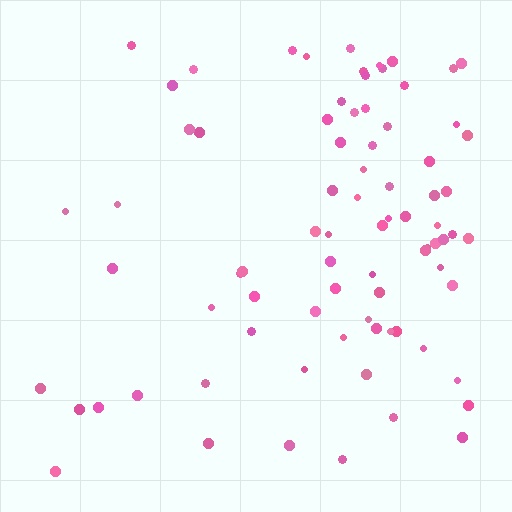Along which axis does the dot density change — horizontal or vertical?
Horizontal.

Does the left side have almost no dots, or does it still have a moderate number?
Still a moderate number, just noticeably fewer than the right.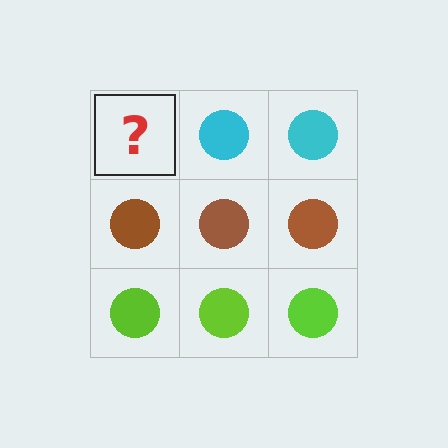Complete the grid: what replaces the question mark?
The question mark should be replaced with a cyan circle.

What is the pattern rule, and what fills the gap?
The rule is that each row has a consistent color. The gap should be filled with a cyan circle.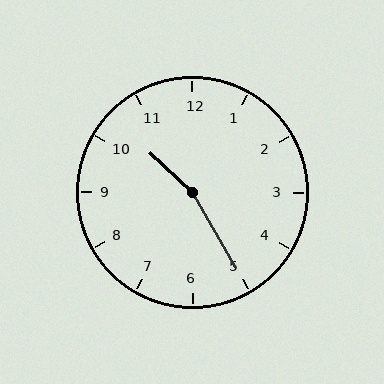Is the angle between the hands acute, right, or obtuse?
It is obtuse.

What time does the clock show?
10:25.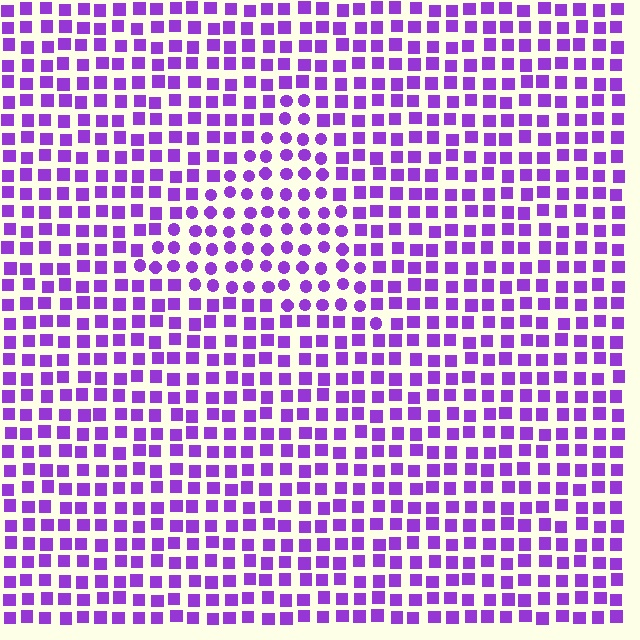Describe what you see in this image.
The image is filled with small purple elements arranged in a uniform grid. A triangle-shaped region contains circles, while the surrounding area contains squares. The boundary is defined purely by the change in element shape.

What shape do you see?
I see a triangle.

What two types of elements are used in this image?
The image uses circles inside the triangle region and squares outside it.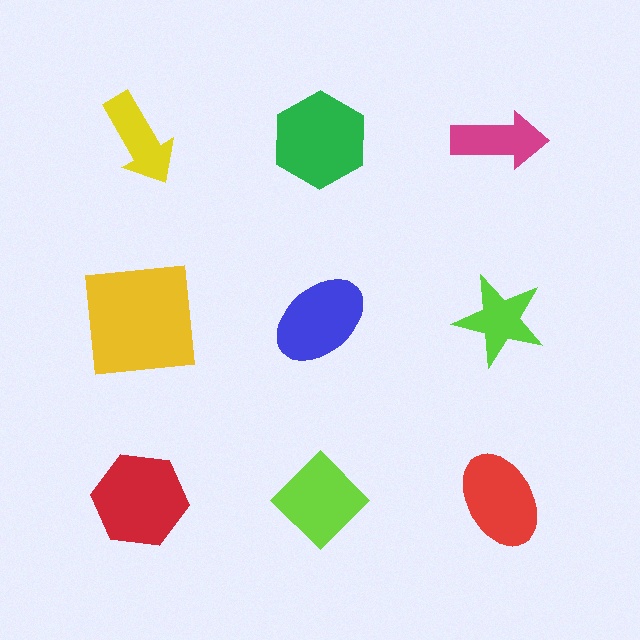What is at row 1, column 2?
A green hexagon.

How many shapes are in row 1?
3 shapes.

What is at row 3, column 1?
A red hexagon.